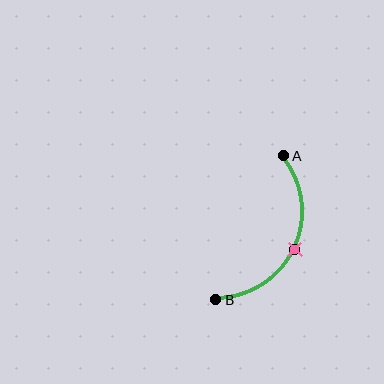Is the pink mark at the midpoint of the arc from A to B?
Yes. The pink mark lies on the arc at equal arc-length from both A and B — it is the arc midpoint.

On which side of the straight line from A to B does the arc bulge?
The arc bulges to the right of the straight line connecting A and B.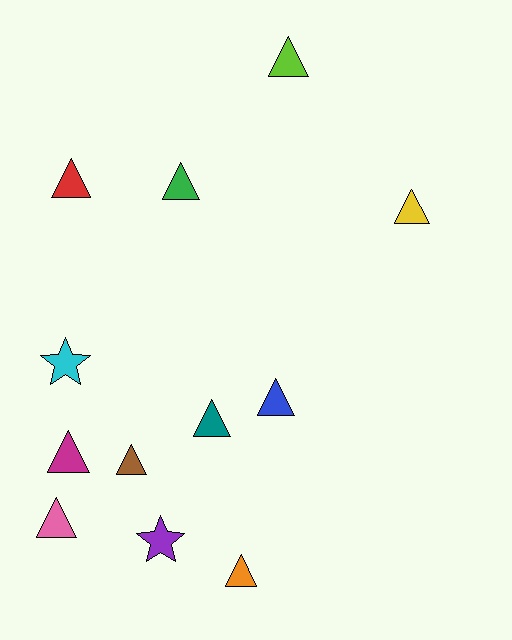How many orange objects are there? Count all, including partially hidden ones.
There is 1 orange object.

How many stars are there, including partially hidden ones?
There are 2 stars.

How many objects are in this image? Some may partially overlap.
There are 12 objects.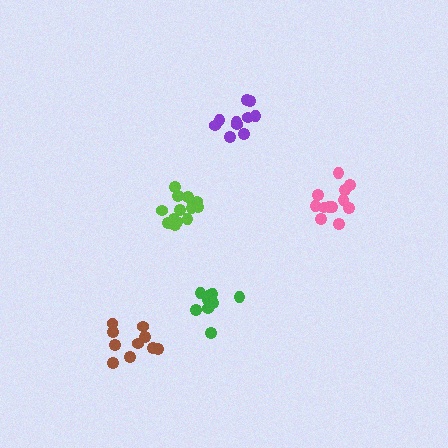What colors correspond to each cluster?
The clusters are colored: green, lime, pink, brown, purple.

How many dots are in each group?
Group 1: 10 dots, Group 2: 14 dots, Group 3: 12 dots, Group 4: 10 dots, Group 5: 10 dots (56 total).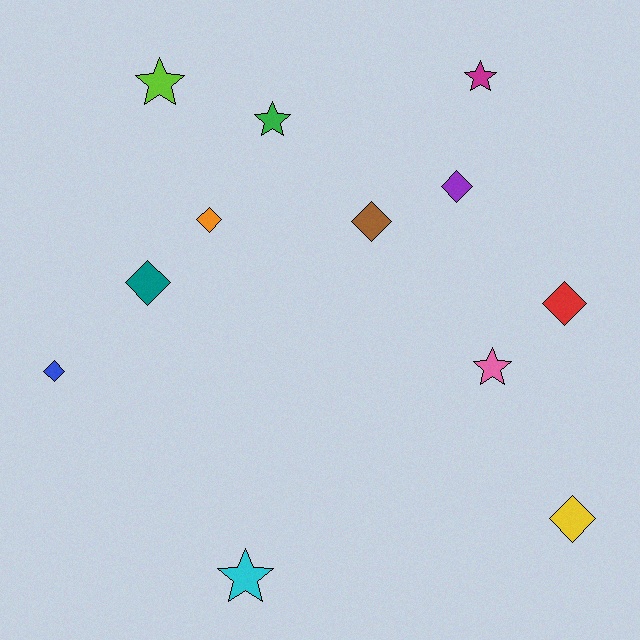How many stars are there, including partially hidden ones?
There are 5 stars.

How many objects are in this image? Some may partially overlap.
There are 12 objects.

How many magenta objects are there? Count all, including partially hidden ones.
There is 1 magenta object.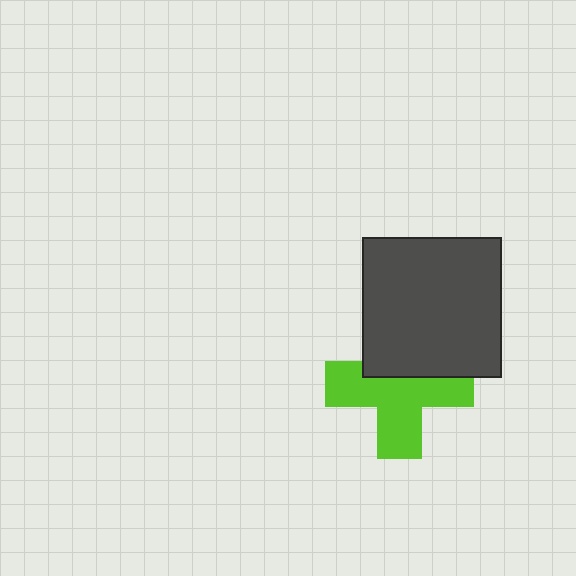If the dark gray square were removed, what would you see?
You would see the complete lime cross.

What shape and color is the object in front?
The object in front is a dark gray square.